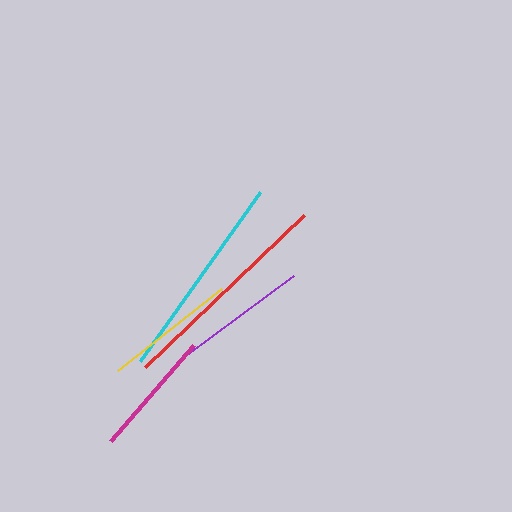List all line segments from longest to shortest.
From longest to shortest: red, cyan, purple, yellow, magenta.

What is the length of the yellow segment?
The yellow segment is approximately 132 pixels long.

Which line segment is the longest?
The red line is the longest at approximately 220 pixels.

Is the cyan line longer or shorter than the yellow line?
The cyan line is longer than the yellow line.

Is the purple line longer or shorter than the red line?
The red line is longer than the purple line.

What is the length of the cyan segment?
The cyan segment is approximately 207 pixels long.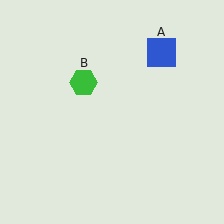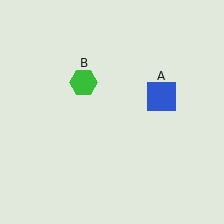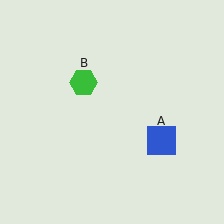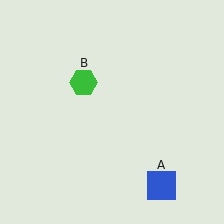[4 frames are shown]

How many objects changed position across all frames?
1 object changed position: blue square (object A).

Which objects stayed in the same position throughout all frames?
Green hexagon (object B) remained stationary.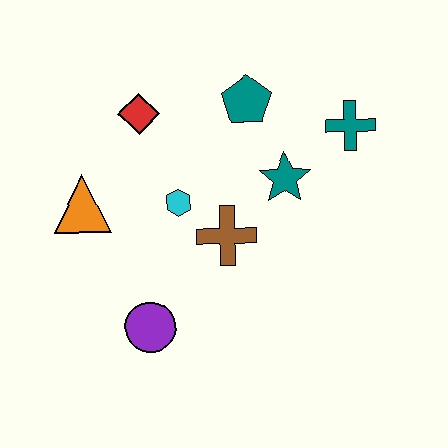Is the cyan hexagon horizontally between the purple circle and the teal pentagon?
Yes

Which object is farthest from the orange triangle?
The teal cross is farthest from the orange triangle.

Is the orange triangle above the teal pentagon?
No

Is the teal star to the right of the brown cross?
Yes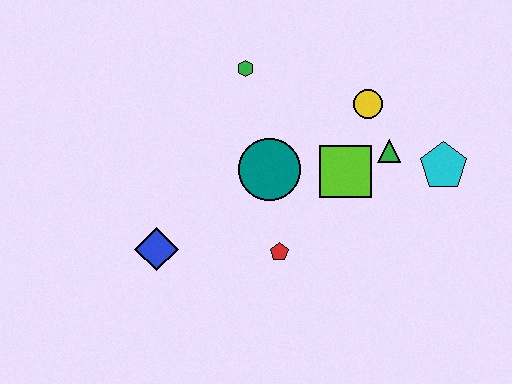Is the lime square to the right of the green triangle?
No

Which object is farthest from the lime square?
The blue diamond is farthest from the lime square.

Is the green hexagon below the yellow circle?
No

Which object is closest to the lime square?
The green triangle is closest to the lime square.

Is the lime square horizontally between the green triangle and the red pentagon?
Yes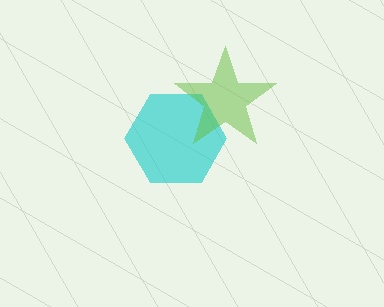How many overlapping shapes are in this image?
There are 2 overlapping shapes in the image.